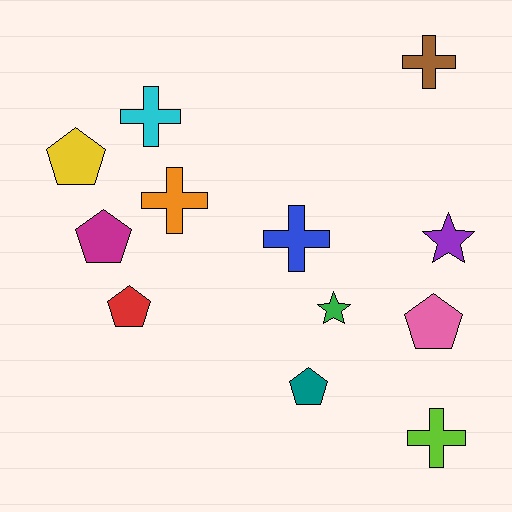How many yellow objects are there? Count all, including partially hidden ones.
There is 1 yellow object.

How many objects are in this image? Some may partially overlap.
There are 12 objects.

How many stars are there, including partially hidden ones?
There are 2 stars.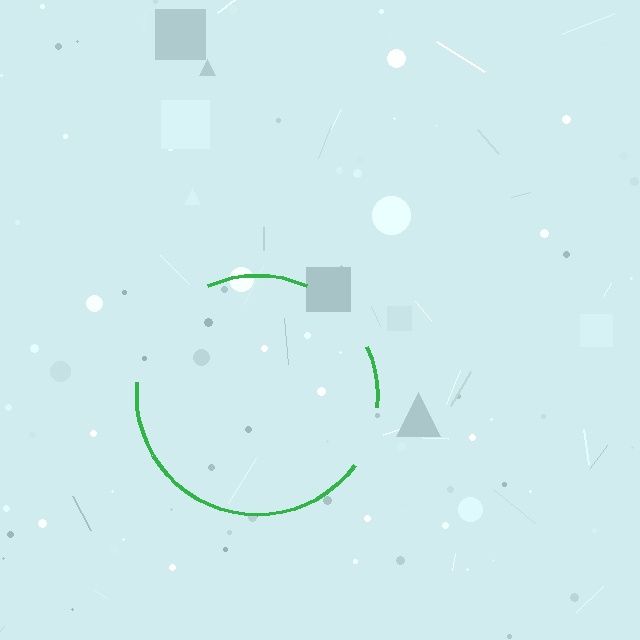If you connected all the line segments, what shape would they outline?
They would outline a circle.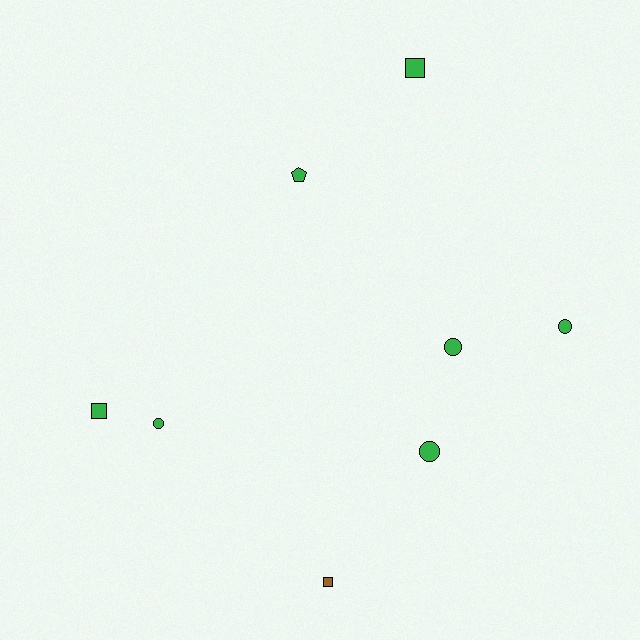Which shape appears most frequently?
Circle, with 4 objects.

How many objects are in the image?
There are 8 objects.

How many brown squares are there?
There is 1 brown square.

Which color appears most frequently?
Green, with 7 objects.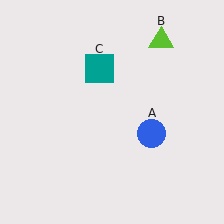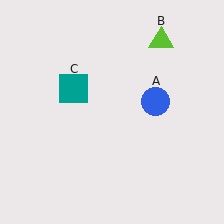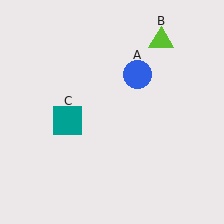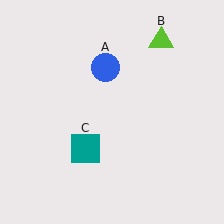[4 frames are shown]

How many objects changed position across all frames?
2 objects changed position: blue circle (object A), teal square (object C).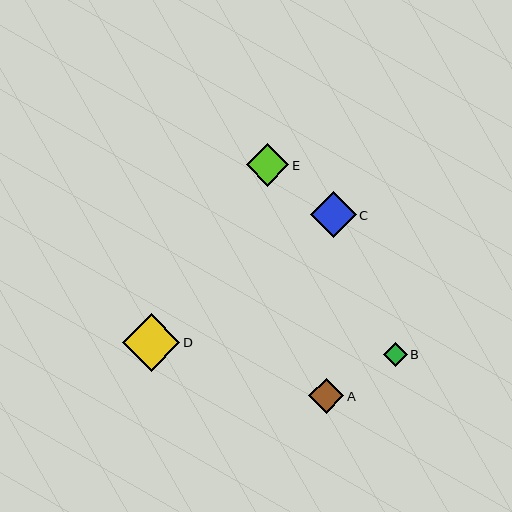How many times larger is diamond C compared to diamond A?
Diamond C is approximately 1.3 times the size of diamond A.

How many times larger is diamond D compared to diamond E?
Diamond D is approximately 1.3 times the size of diamond E.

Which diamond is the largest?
Diamond D is the largest with a size of approximately 58 pixels.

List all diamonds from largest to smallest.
From largest to smallest: D, C, E, A, B.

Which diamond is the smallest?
Diamond B is the smallest with a size of approximately 24 pixels.